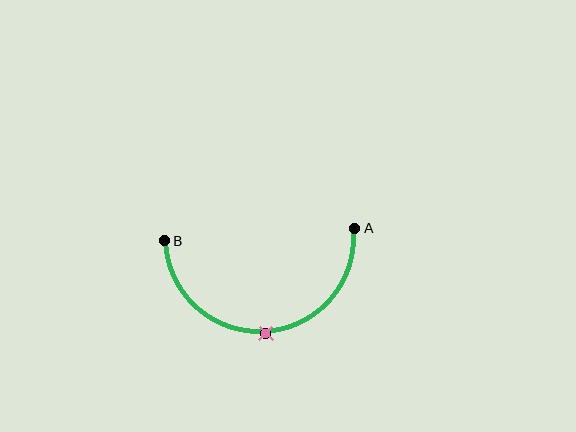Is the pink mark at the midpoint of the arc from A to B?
Yes. The pink mark lies on the arc at equal arc-length from both A and B — it is the arc midpoint.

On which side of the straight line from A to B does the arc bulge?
The arc bulges below the straight line connecting A and B.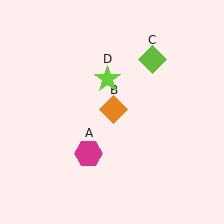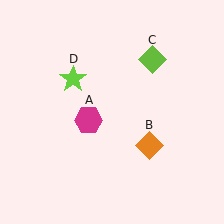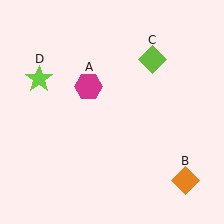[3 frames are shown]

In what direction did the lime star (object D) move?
The lime star (object D) moved left.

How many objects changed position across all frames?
3 objects changed position: magenta hexagon (object A), orange diamond (object B), lime star (object D).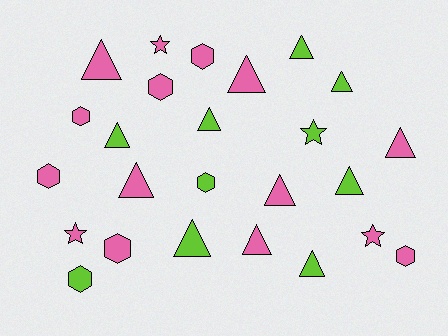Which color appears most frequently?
Pink, with 15 objects.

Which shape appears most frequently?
Triangle, with 13 objects.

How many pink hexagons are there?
There are 6 pink hexagons.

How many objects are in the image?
There are 25 objects.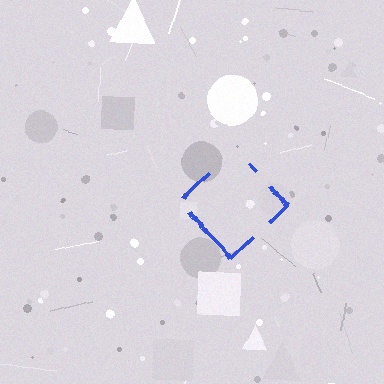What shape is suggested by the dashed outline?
The dashed outline suggests a diamond.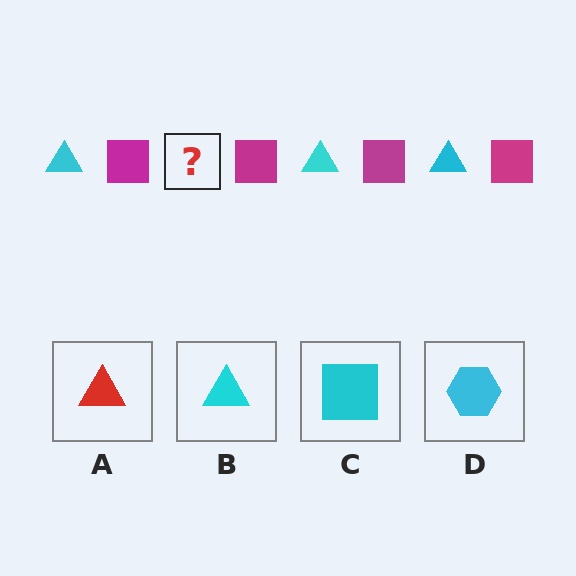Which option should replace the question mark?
Option B.